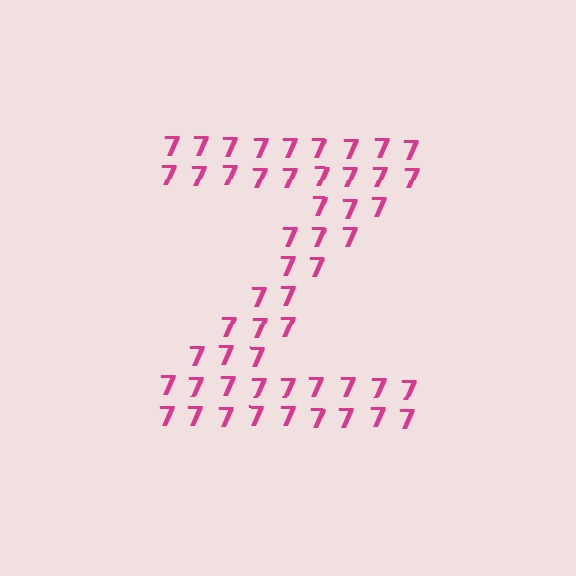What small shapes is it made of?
It is made of small digit 7's.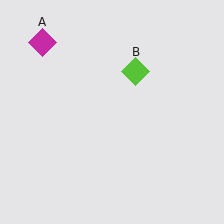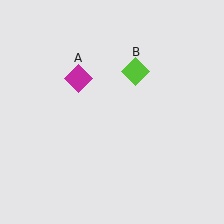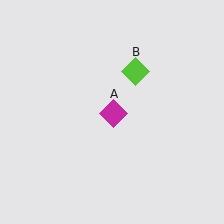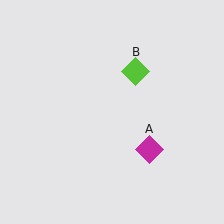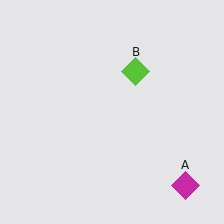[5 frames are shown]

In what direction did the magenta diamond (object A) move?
The magenta diamond (object A) moved down and to the right.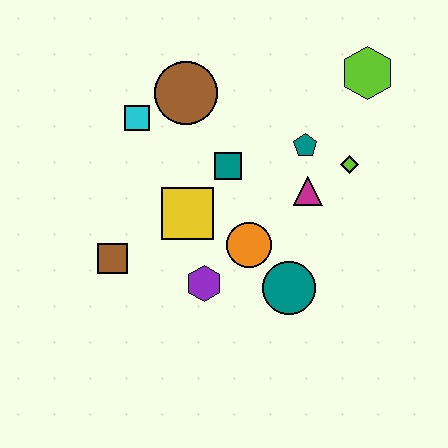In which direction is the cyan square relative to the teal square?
The cyan square is to the left of the teal square.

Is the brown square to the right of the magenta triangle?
No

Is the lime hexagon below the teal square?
No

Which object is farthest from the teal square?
The lime hexagon is farthest from the teal square.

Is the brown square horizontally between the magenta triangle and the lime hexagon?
No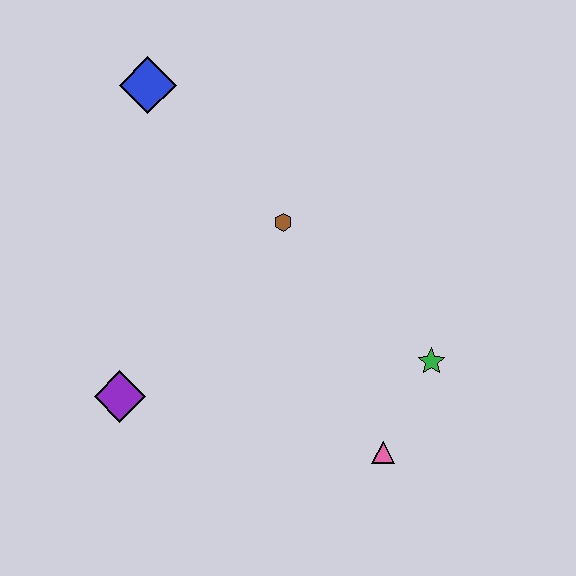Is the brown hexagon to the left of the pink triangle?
Yes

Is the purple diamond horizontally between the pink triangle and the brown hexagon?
No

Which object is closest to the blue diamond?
The brown hexagon is closest to the blue diamond.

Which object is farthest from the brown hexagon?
The pink triangle is farthest from the brown hexagon.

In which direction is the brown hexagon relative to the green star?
The brown hexagon is to the left of the green star.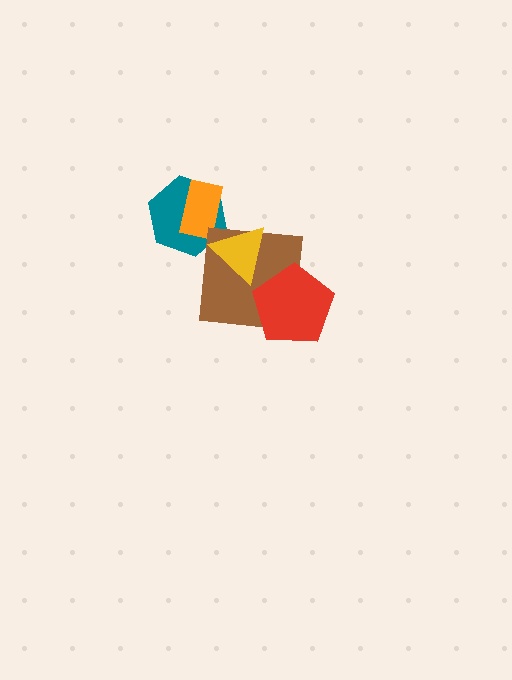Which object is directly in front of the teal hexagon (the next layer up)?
The orange rectangle is directly in front of the teal hexagon.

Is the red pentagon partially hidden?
No, no other shape covers it.